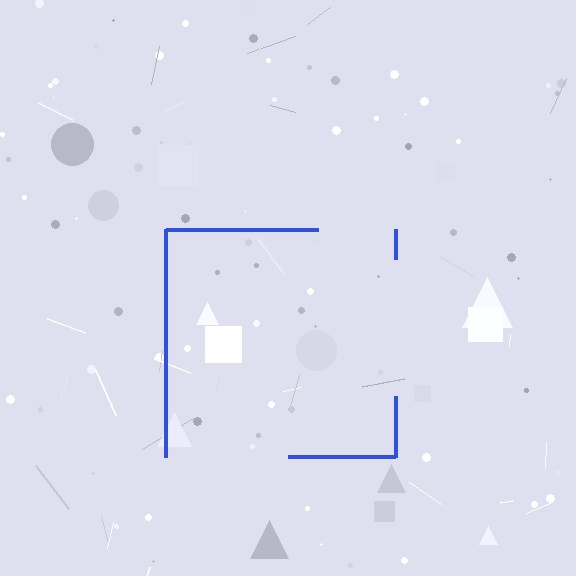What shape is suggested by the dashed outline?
The dashed outline suggests a square.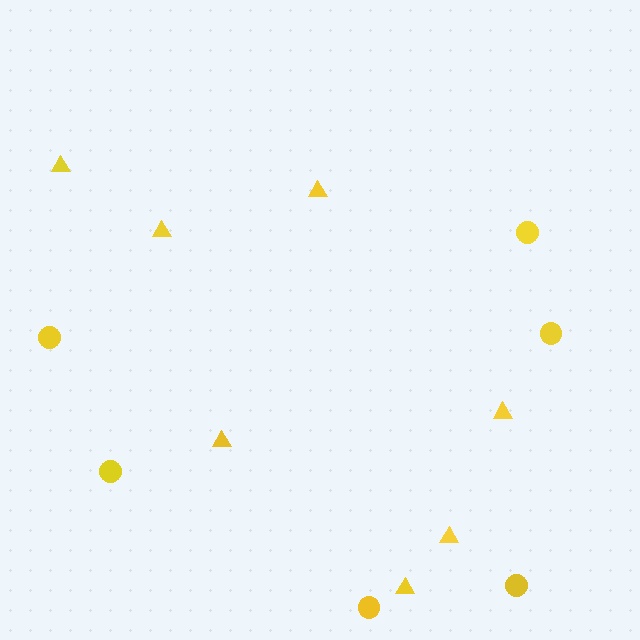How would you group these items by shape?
There are 2 groups: one group of circles (6) and one group of triangles (7).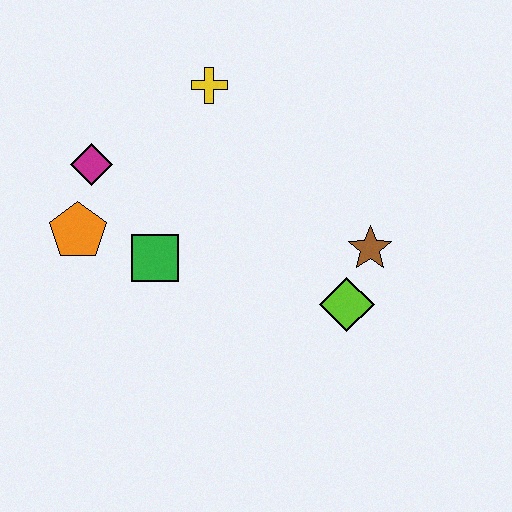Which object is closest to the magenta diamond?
The orange pentagon is closest to the magenta diamond.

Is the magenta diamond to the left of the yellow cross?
Yes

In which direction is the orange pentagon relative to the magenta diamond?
The orange pentagon is below the magenta diamond.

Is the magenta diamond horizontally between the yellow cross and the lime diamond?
No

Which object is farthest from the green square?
The brown star is farthest from the green square.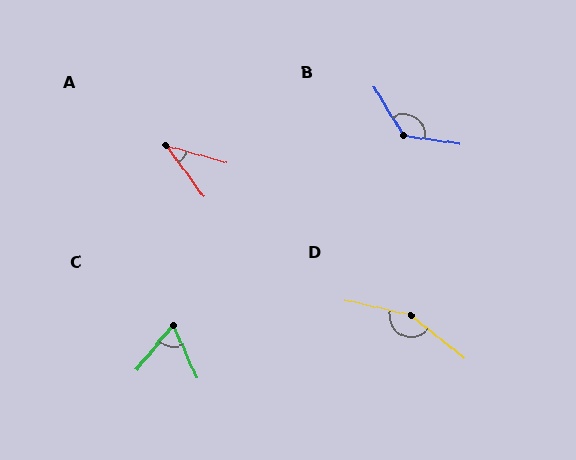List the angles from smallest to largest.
A (38°), C (63°), B (129°), D (154°).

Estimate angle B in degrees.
Approximately 129 degrees.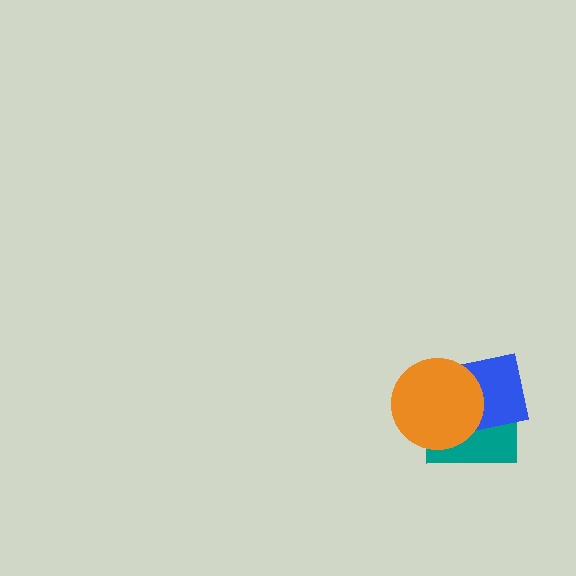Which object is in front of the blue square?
The orange circle is in front of the blue square.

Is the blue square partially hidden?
Yes, it is partially covered by another shape.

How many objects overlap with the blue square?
2 objects overlap with the blue square.